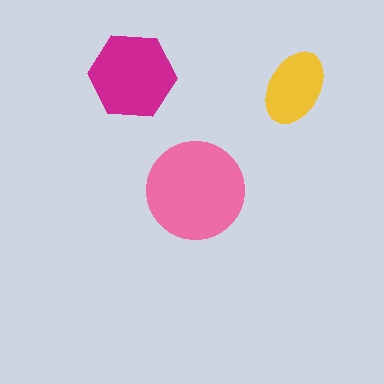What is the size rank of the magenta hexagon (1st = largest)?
2nd.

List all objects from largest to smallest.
The pink circle, the magenta hexagon, the yellow ellipse.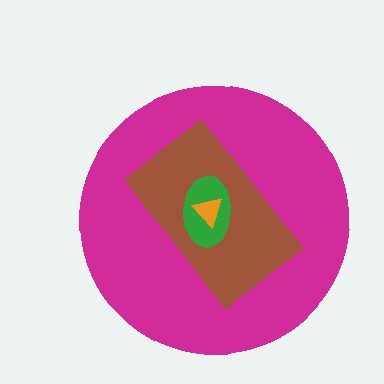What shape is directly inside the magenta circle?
The brown rectangle.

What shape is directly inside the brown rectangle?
The green ellipse.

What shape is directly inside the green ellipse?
The orange triangle.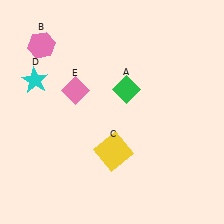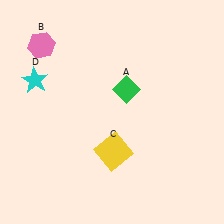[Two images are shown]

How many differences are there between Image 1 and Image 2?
There is 1 difference between the two images.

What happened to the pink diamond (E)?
The pink diamond (E) was removed in Image 2. It was in the top-left area of Image 1.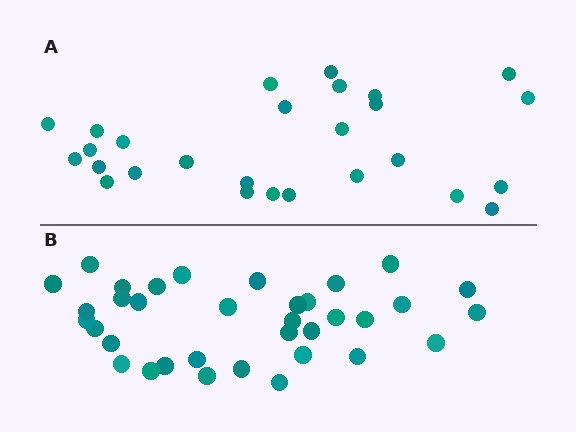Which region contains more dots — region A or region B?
Region B (the bottom region) has more dots.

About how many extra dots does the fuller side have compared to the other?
Region B has roughly 8 or so more dots than region A.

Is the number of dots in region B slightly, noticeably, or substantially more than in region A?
Region B has noticeably more, but not dramatically so. The ratio is roughly 1.3 to 1.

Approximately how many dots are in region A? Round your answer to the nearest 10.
About 30 dots. (The exact count is 27, which rounds to 30.)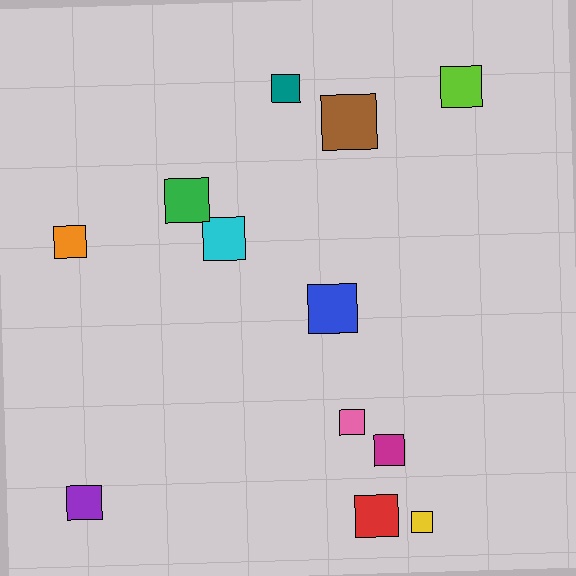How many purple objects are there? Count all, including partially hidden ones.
There is 1 purple object.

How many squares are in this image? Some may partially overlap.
There are 12 squares.